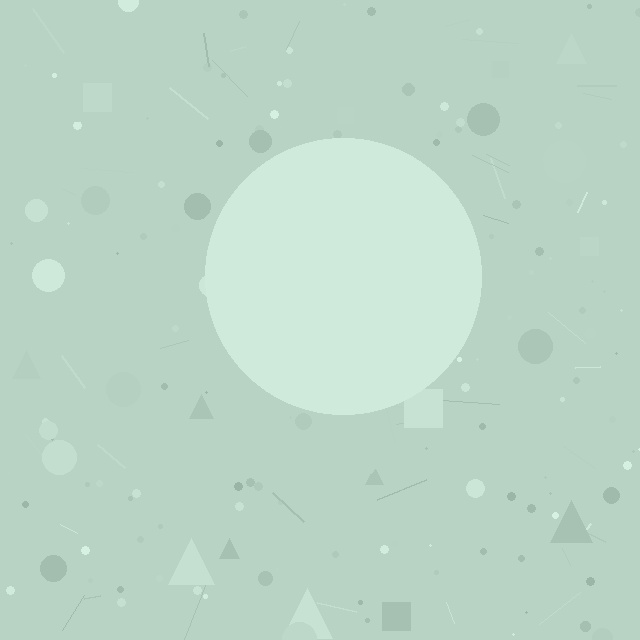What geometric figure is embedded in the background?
A circle is embedded in the background.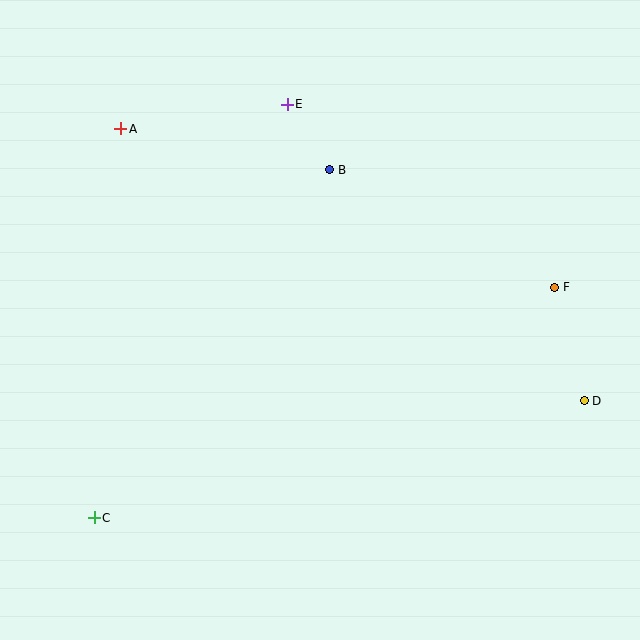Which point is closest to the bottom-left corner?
Point C is closest to the bottom-left corner.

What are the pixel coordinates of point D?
Point D is at (584, 401).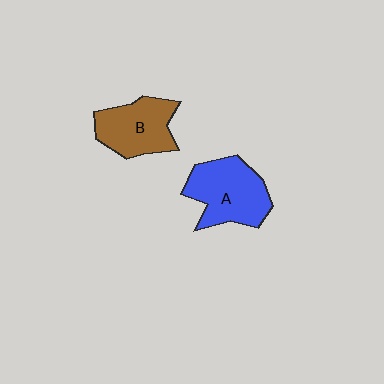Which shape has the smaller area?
Shape B (brown).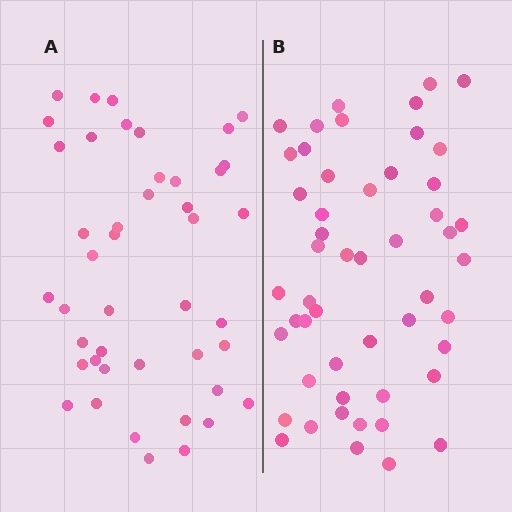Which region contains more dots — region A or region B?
Region B (the right region) has more dots.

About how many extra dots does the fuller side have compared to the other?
Region B has roughly 8 or so more dots than region A.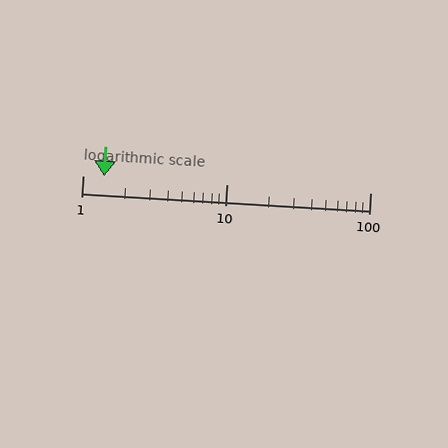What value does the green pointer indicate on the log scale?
The pointer indicates approximately 1.4.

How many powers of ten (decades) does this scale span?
The scale spans 2 decades, from 1 to 100.